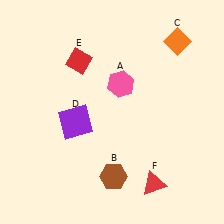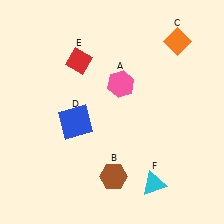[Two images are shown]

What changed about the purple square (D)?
In Image 1, D is purple. In Image 2, it changed to blue.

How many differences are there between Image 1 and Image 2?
There are 2 differences between the two images.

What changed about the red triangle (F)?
In Image 1, F is red. In Image 2, it changed to cyan.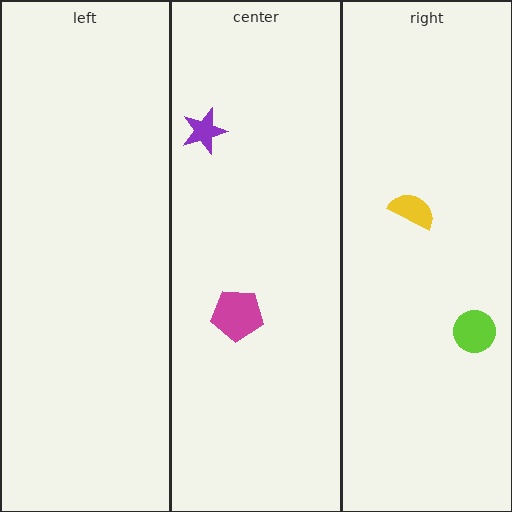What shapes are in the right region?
The lime circle, the yellow semicircle.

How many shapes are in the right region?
2.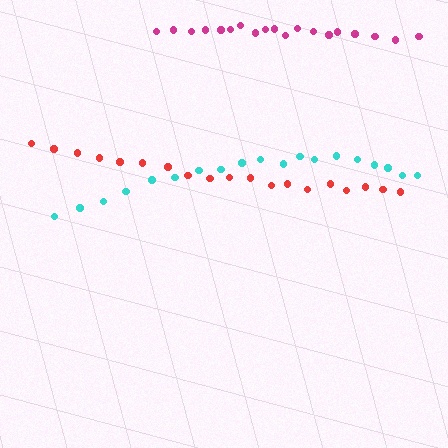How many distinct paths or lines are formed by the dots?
There are 3 distinct paths.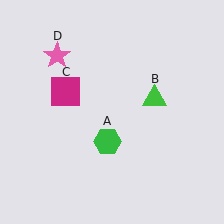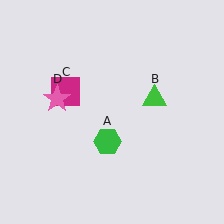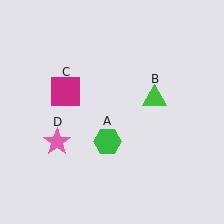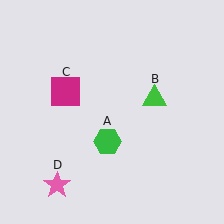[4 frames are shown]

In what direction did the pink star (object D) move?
The pink star (object D) moved down.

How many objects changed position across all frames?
1 object changed position: pink star (object D).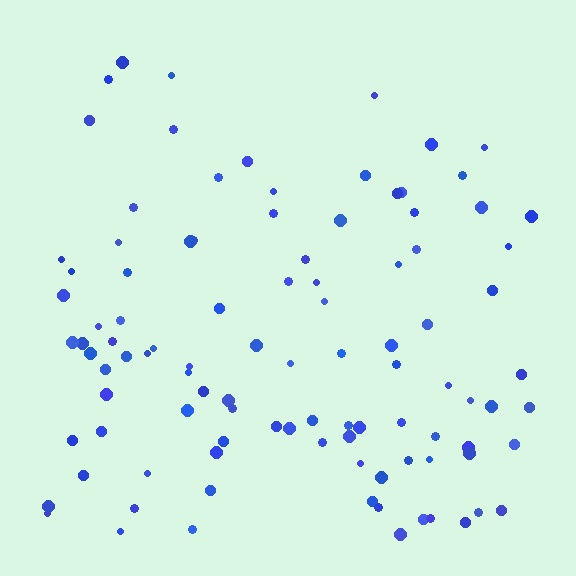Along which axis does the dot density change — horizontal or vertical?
Vertical.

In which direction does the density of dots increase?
From top to bottom, with the bottom side densest.